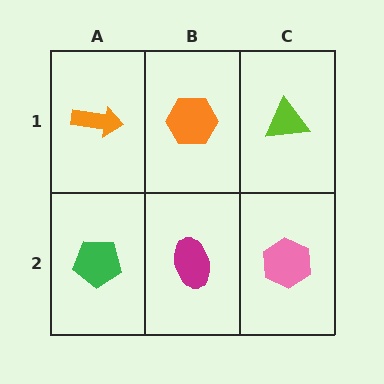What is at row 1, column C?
A lime triangle.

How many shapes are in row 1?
3 shapes.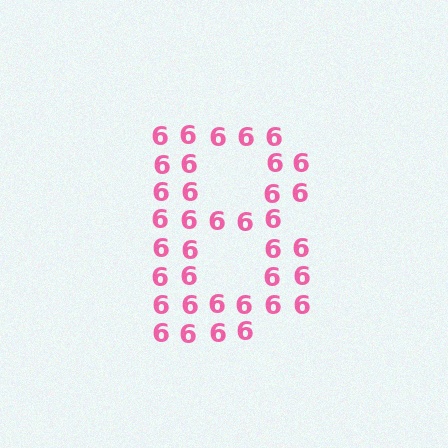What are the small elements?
The small elements are digit 6's.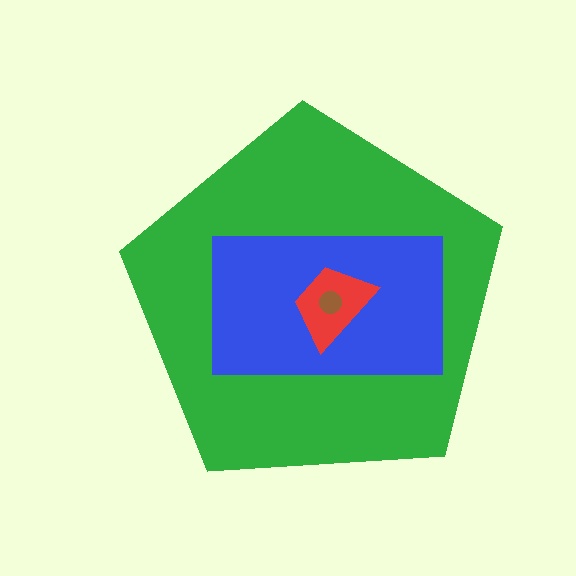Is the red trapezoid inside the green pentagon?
Yes.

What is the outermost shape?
The green pentagon.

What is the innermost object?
The brown circle.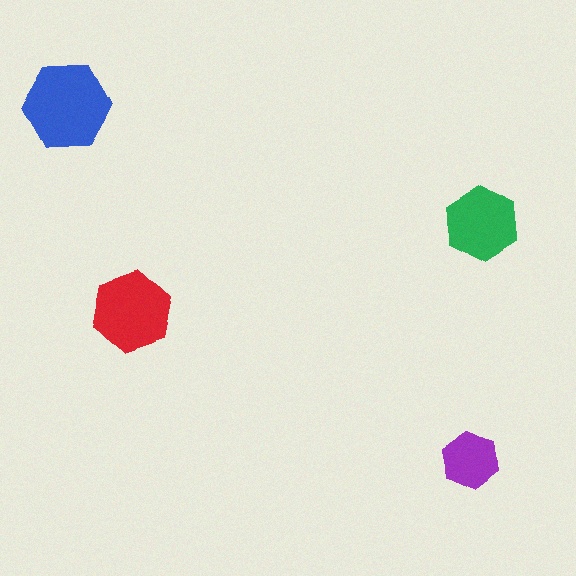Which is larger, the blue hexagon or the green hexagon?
The blue one.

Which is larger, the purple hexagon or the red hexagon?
The red one.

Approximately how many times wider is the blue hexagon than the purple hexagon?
About 1.5 times wider.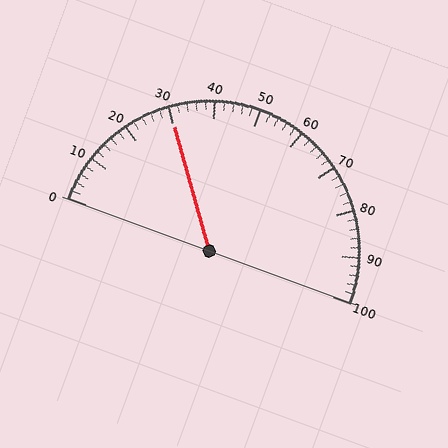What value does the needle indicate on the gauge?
The needle indicates approximately 30.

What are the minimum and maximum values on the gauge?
The gauge ranges from 0 to 100.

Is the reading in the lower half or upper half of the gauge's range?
The reading is in the lower half of the range (0 to 100).